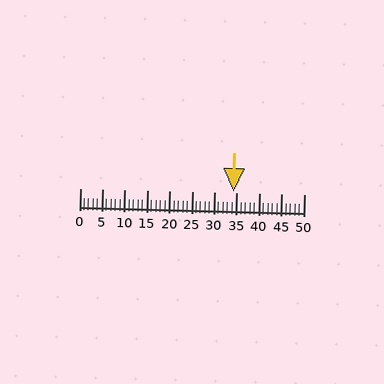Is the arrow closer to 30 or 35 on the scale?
The arrow is closer to 35.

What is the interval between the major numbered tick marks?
The major tick marks are spaced 5 units apart.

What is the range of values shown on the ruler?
The ruler shows values from 0 to 50.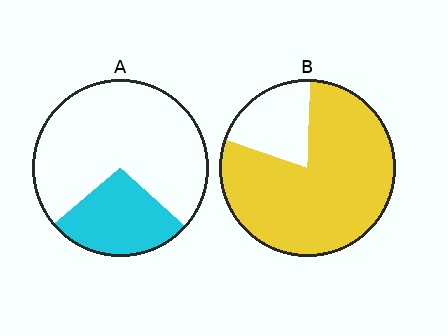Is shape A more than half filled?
No.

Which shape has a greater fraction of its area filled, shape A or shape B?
Shape B.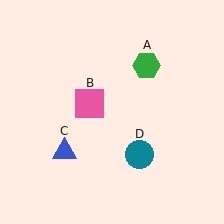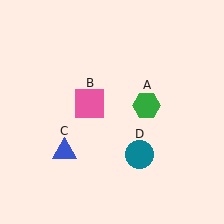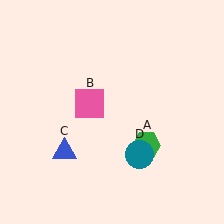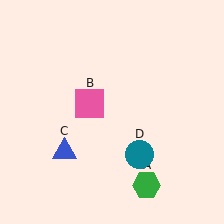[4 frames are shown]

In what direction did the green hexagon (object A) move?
The green hexagon (object A) moved down.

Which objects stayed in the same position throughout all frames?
Pink square (object B) and blue triangle (object C) and teal circle (object D) remained stationary.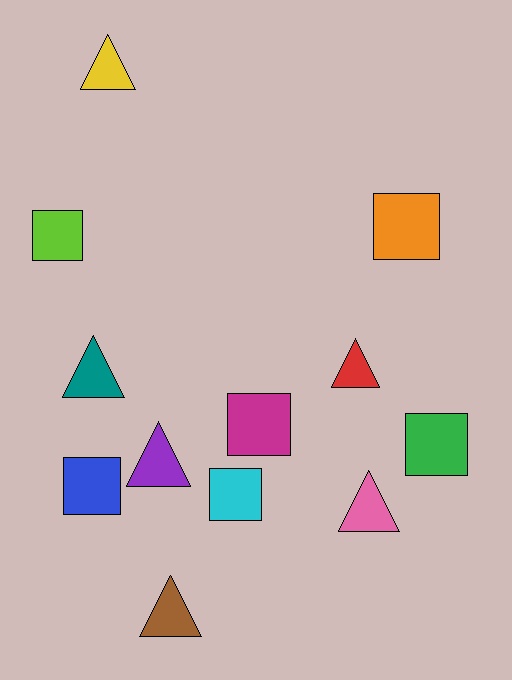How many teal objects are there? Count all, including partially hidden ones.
There is 1 teal object.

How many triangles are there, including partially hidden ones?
There are 6 triangles.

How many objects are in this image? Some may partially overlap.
There are 12 objects.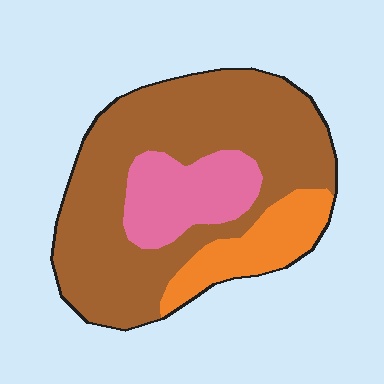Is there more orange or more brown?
Brown.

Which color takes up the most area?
Brown, at roughly 65%.